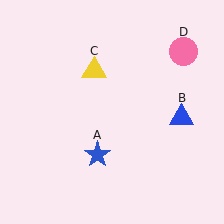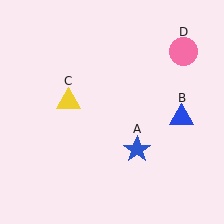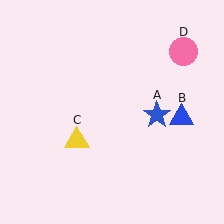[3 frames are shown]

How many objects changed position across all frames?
2 objects changed position: blue star (object A), yellow triangle (object C).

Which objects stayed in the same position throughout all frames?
Blue triangle (object B) and pink circle (object D) remained stationary.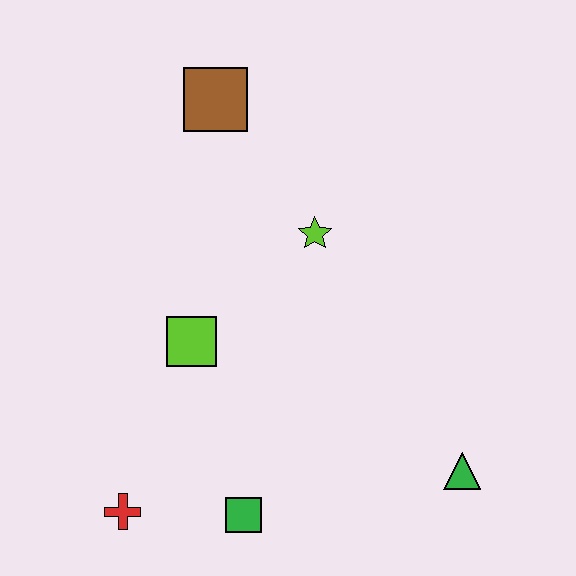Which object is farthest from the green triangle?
The brown square is farthest from the green triangle.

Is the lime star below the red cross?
No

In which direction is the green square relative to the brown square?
The green square is below the brown square.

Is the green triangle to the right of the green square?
Yes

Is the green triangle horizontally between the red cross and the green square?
No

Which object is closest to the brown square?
The lime star is closest to the brown square.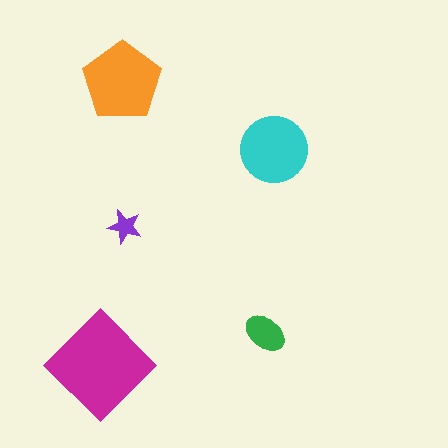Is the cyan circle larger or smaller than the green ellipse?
Larger.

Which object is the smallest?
The purple star.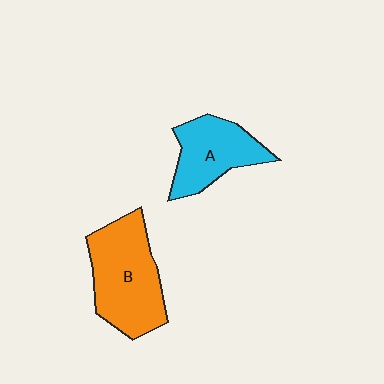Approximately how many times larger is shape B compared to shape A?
Approximately 1.4 times.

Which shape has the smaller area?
Shape A (cyan).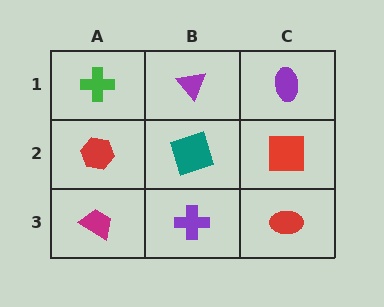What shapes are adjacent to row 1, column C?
A red square (row 2, column C), a purple triangle (row 1, column B).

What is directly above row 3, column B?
A teal square.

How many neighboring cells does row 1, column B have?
3.